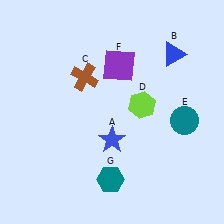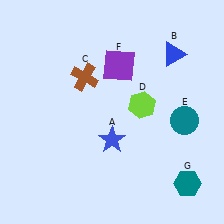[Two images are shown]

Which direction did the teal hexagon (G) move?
The teal hexagon (G) moved right.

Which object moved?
The teal hexagon (G) moved right.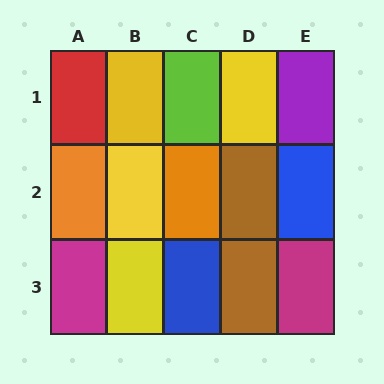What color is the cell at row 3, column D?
Brown.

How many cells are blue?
2 cells are blue.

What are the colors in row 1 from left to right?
Red, yellow, lime, yellow, purple.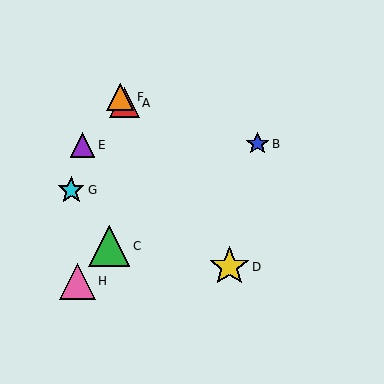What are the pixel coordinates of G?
Object G is at (71, 190).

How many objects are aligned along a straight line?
3 objects (A, D, F) are aligned along a straight line.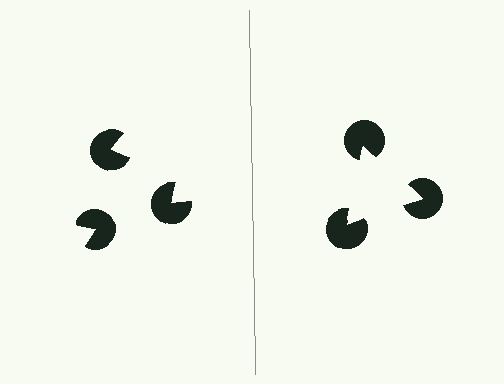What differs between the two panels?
The pac-man discs are positioned identically on both sides; only the wedge orientations differ. On the right they align to a triangle; on the left they are misaligned.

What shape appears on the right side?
An illusory triangle.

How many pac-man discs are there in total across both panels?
6 — 3 on each side.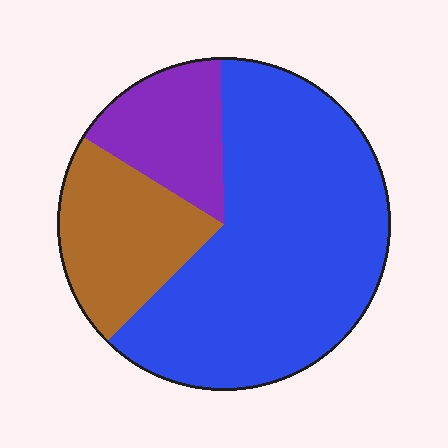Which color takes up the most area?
Blue, at roughly 65%.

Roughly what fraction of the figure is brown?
Brown covers about 20% of the figure.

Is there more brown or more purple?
Brown.